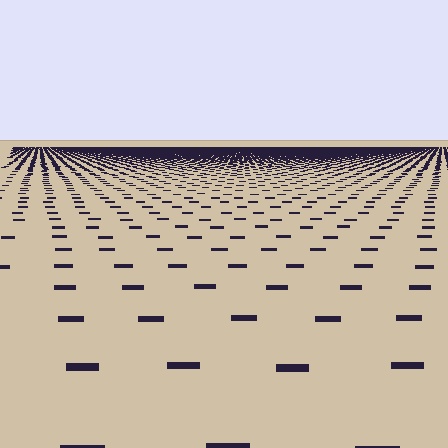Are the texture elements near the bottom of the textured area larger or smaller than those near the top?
Larger. Near the bottom, elements are closer to the viewer and appear at a bigger on-screen size.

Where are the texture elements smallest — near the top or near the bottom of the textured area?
Near the top.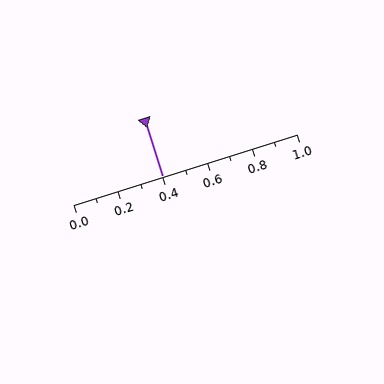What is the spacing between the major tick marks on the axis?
The major ticks are spaced 0.2 apart.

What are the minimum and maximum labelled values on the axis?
The axis runs from 0.0 to 1.0.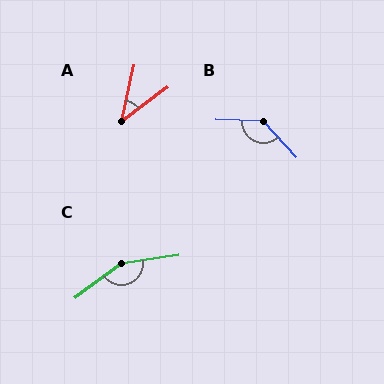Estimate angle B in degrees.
Approximately 134 degrees.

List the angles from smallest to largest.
A (41°), B (134°), C (151°).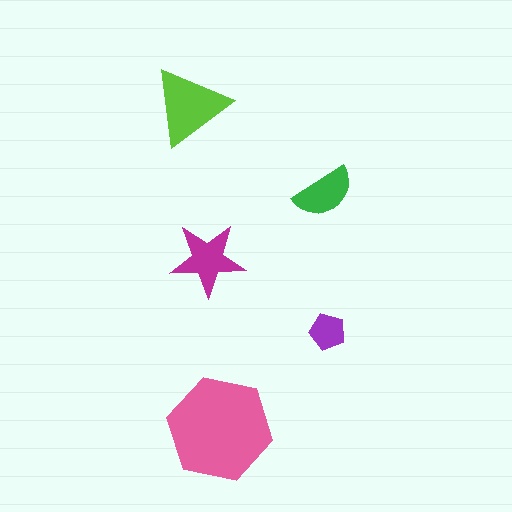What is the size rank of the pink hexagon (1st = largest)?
1st.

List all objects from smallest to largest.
The purple pentagon, the green semicircle, the magenta star, the lime triangle, the pink hexagon.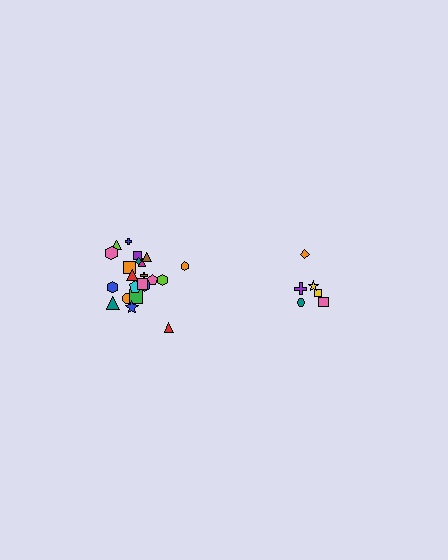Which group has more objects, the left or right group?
The left group.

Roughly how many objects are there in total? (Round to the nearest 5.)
Roughly 30 objects in total.